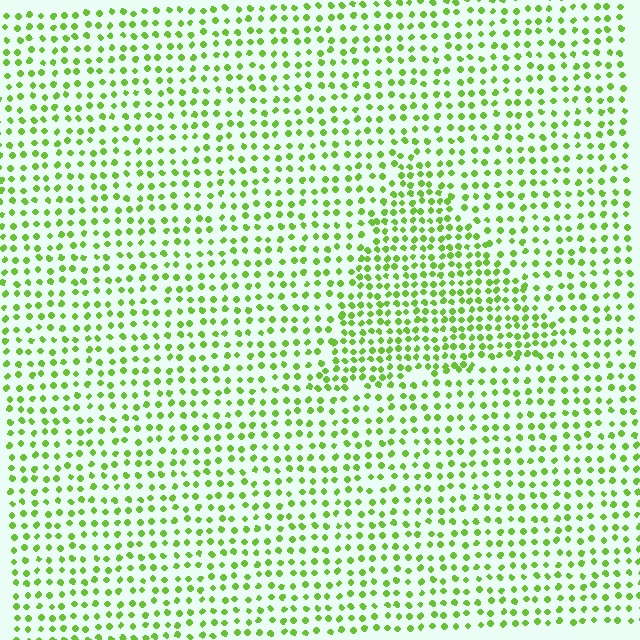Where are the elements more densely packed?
The elements are more densely packed inside the triangle boundary.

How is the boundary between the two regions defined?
The boundary is defined by a change in element density (approximately 1.6x ratio). All elements are the same color, size, and shape.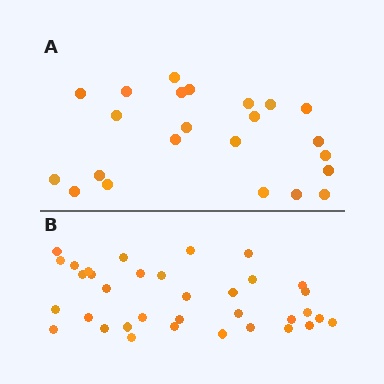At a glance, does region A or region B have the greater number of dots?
Region B (the bottom region) has more dots.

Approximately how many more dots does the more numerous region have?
Region B has roughly 12 or so more dots than region A.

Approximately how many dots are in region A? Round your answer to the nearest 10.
About 20 dots. (The exact count is 23, which rounds to 20.)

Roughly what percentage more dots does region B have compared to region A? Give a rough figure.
About 50% more.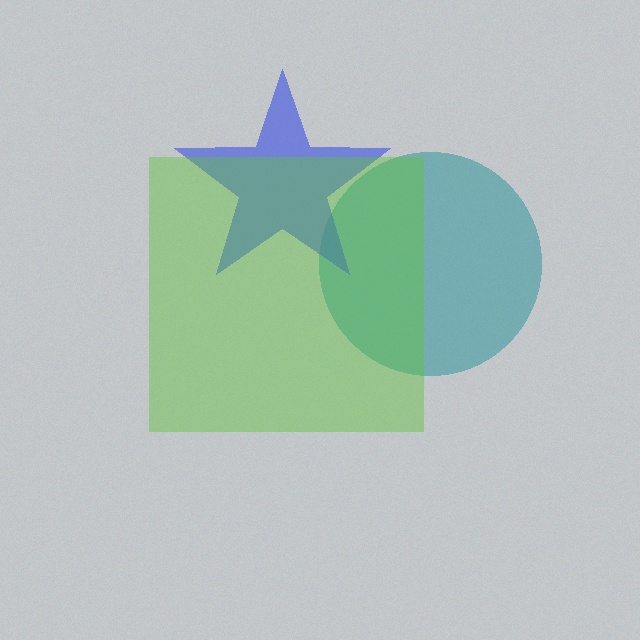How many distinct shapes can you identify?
There are 3 distinct shapes: a teal circle, a blue star, a lime square.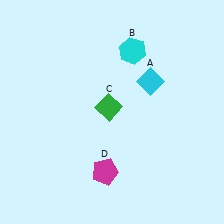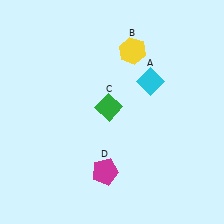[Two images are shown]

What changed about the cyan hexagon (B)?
In Image 1, B is cyan. In Image 2, it changed to yellow.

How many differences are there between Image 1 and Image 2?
There is 1 difference between the two images.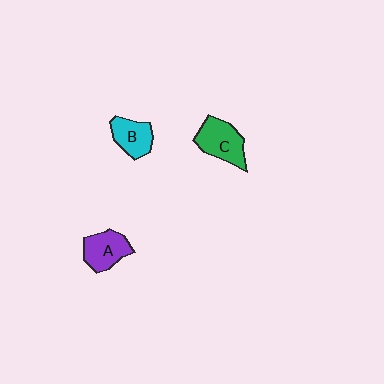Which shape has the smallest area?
Shape B (cyan).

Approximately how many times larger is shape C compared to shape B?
Approximately 1.3 times.